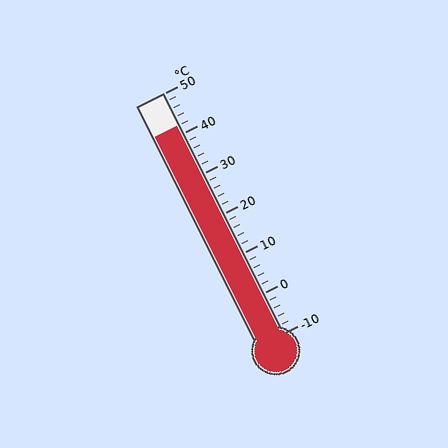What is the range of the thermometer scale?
The thermometer scale ranges from -10°C to 50°C.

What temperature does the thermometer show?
The thermometer shows approximately 42°C.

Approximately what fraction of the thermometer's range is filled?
The thermometer is filled to approximately 85% of its range.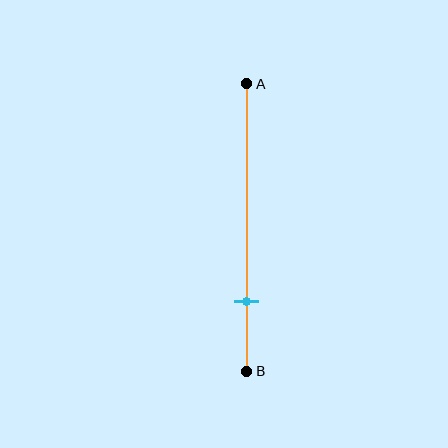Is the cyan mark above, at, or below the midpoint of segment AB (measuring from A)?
The cyan mark is below the midpoint of segment AB.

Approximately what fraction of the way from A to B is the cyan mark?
The cyan mark is approximately 75% of the way from A to B.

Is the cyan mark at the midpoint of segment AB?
No, the mark is at about 75% from A, not at the 50% midpoint.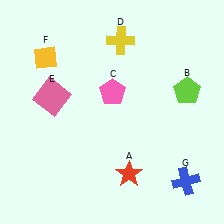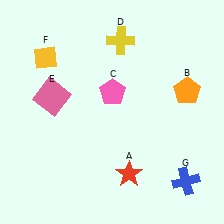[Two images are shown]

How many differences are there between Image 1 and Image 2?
There is 1 difference between the two images.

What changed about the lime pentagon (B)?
In Image 1, B is lime. In Image 2, it changed to orange.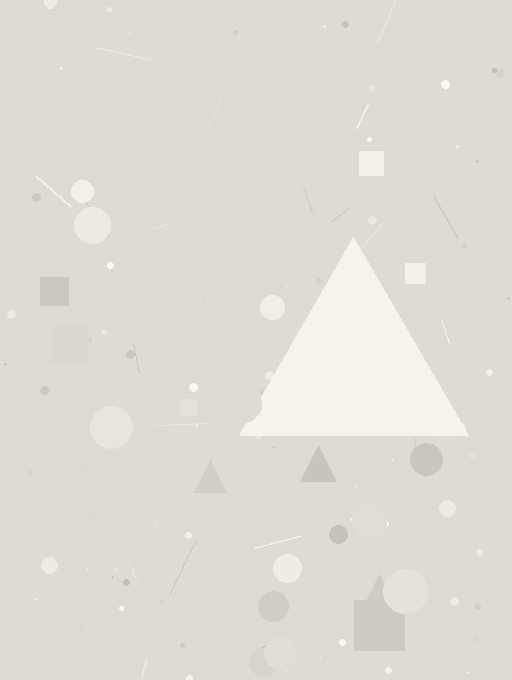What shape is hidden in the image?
A triangle is hidden in the image.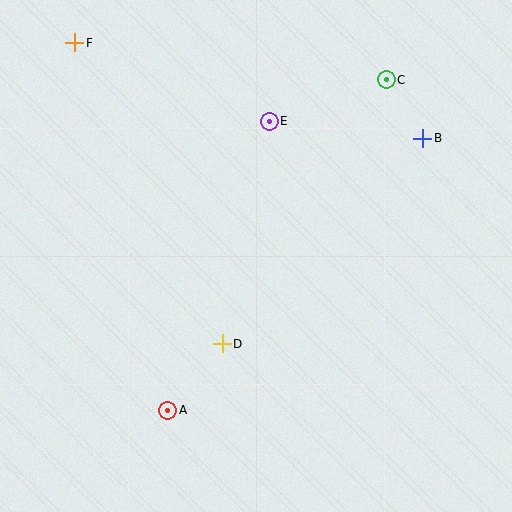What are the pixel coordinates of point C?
Point C is at (386, 80).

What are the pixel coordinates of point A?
Point A is at (168, 410).